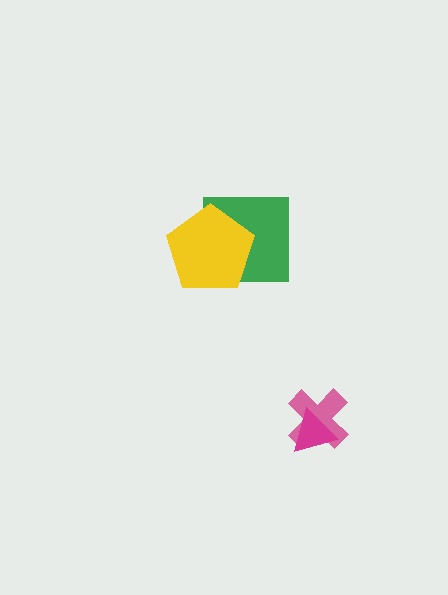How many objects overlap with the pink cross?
1 object overlaps with the pink cross.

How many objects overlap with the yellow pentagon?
1 object overlaps with the yellow pentagon.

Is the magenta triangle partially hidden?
No, no other shape covers it.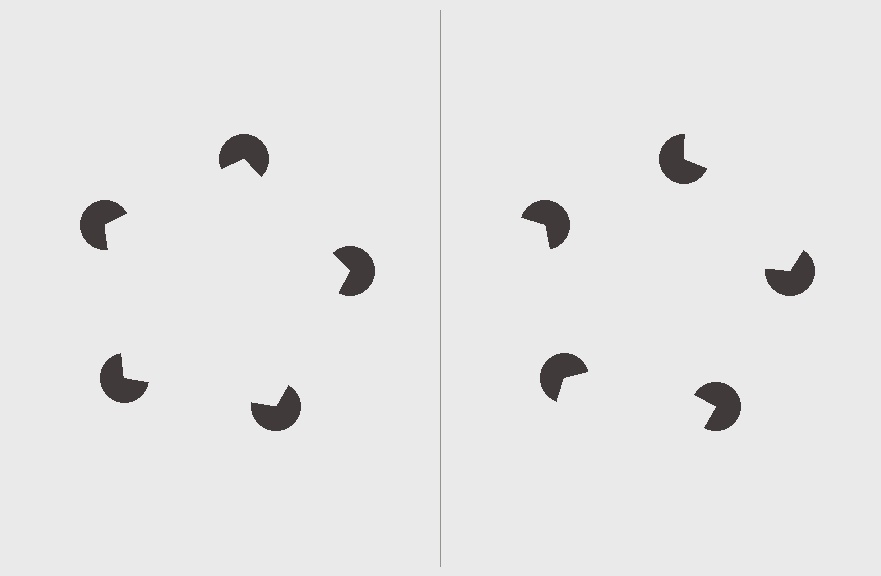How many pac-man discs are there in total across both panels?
10 — 5 on each side.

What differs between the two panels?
The pac-man discs are positioned identically on both sides; only the wedge orientations differ. On the left they align to a pentagon; on the right they are misaligned.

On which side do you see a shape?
An illusory pentagon appears on the left side. On the right side the wedge cuts are rotated, so no coherent shape forms.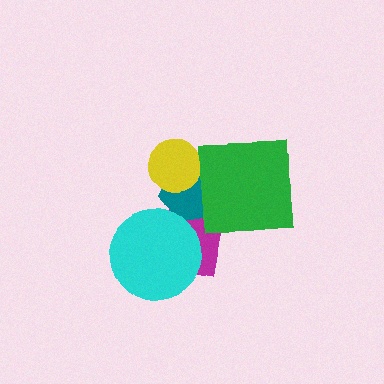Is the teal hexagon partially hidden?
Yes, it is partially covered by another shape.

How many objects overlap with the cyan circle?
1 object overlaps with the cyan circle.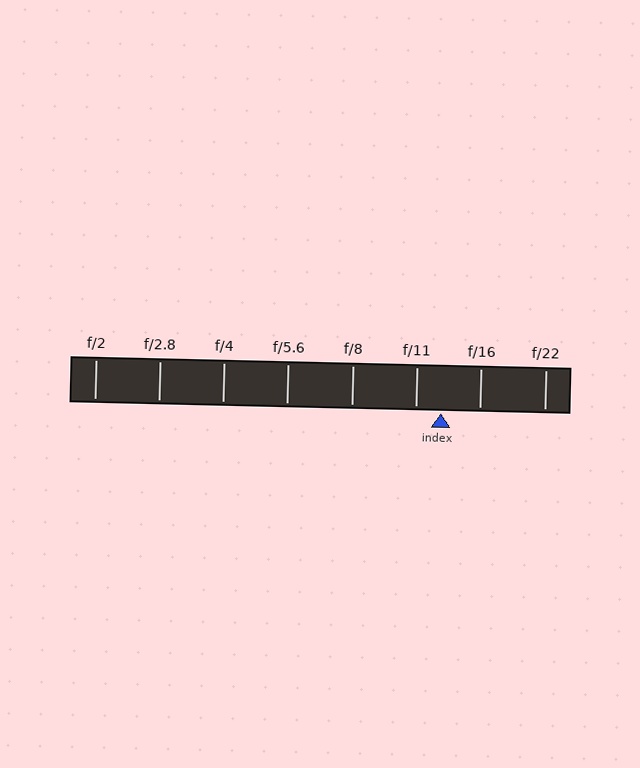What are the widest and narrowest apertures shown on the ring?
The widest aperture shown is f/2 and the narrowest is f/22.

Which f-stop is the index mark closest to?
The index mark is closest to f/11.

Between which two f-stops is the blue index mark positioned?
The index mark is between f/11 and f/16.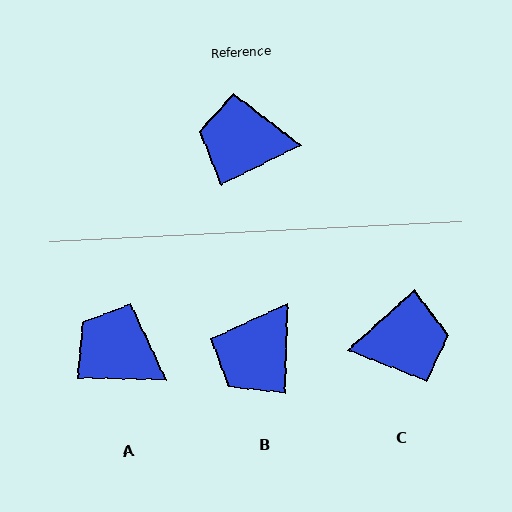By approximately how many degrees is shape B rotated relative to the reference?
Approximately 62 degrees counter-clockwise.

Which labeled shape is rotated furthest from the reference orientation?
C, about 164 degrees away.